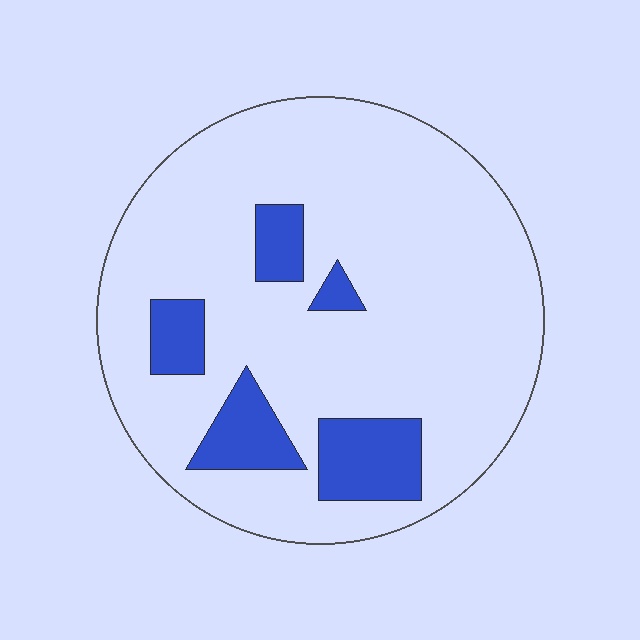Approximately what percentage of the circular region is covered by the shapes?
Approximately 15%.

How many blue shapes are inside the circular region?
5.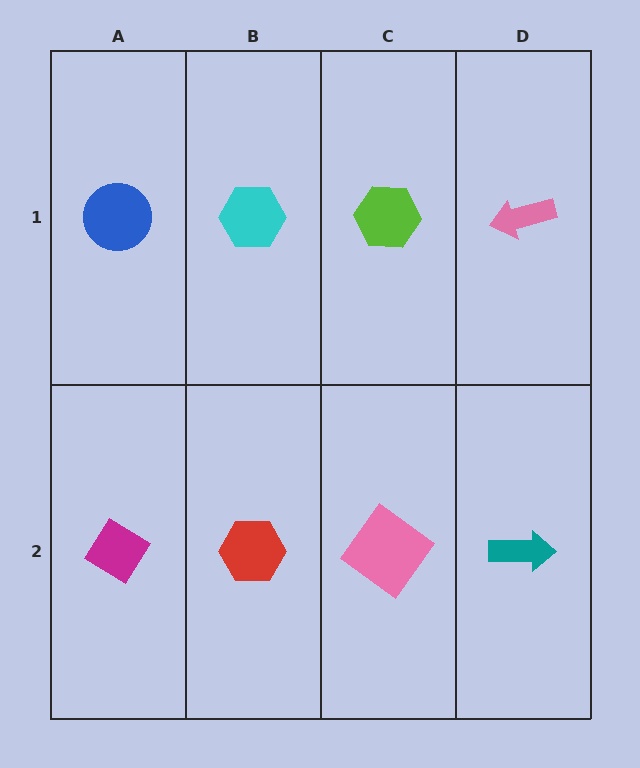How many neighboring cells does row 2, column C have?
3.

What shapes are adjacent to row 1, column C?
A pink diamond (row 2, column C), a cyan hexagon (row 1, column B), a pink arrow (row 1, column D).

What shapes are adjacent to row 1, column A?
A magenta diamond (row 2, column A), a cyan hexagon (row 1, column B).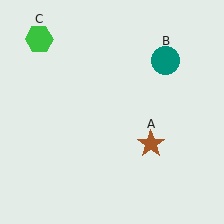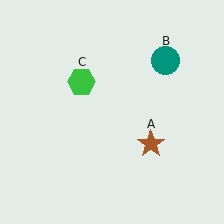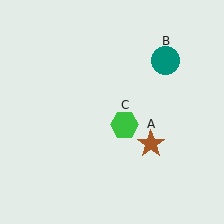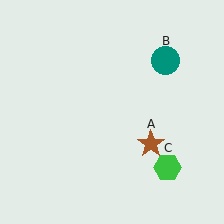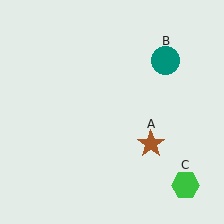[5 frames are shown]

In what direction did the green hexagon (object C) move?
The green hexagon (object C) moved down and to the right.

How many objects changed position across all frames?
1 object changed position: green hexagon (object C).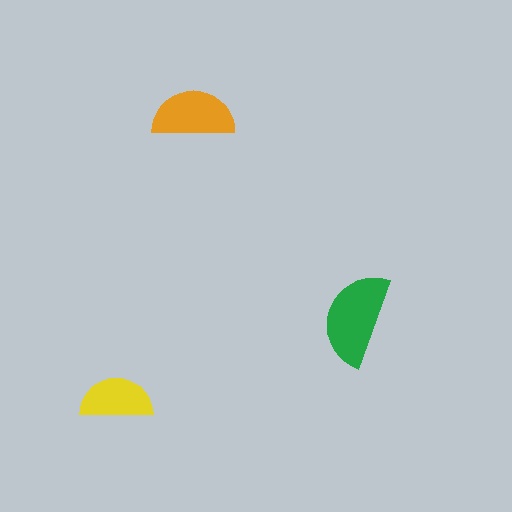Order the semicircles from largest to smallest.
the green one, the orange one, the yellow one.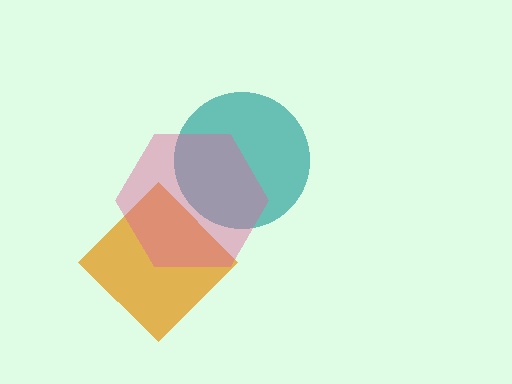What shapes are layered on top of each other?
The layered shapes are: a teal circle, an orange diamond, a pink hexagon.